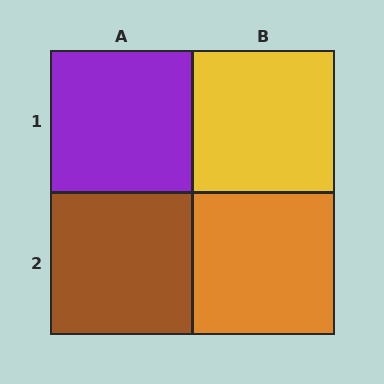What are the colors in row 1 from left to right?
Purple, yellow.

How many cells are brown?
1 cell is brown.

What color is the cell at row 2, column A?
Brown.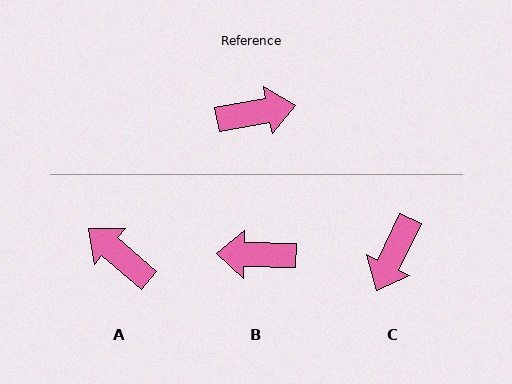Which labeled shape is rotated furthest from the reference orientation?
B, about 168 degrees away.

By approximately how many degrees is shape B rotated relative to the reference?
Approximately 168 degrees counter-clockwise.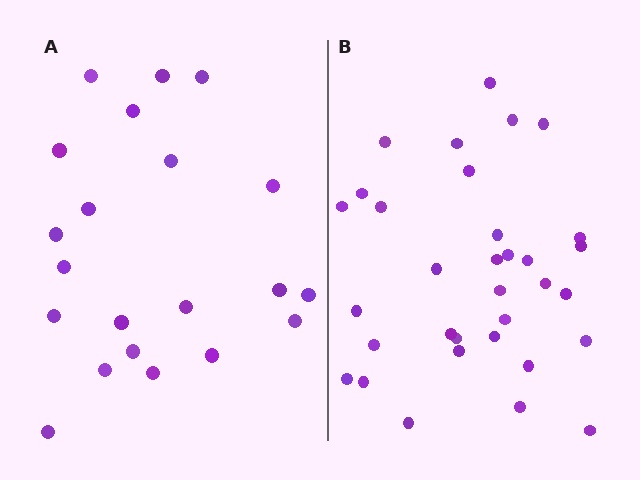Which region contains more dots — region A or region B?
Region B (the right region) has more dots.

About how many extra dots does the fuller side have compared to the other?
Region B has roughly 12 or so more dots than region A.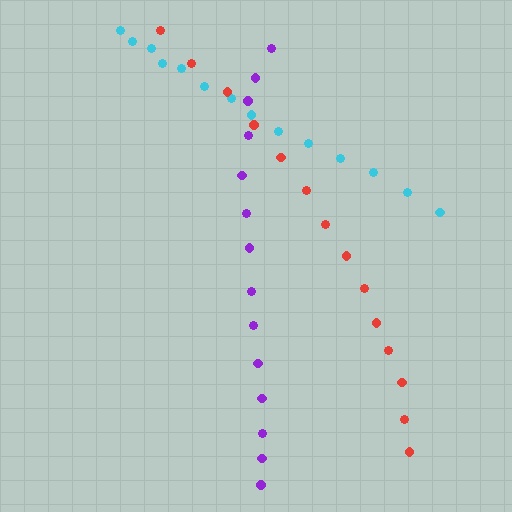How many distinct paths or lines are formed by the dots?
There are 3 distinct paths.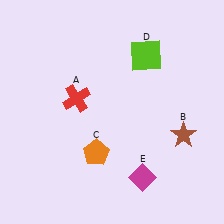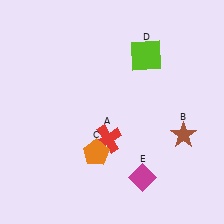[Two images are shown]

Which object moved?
The red cross (A) moved down.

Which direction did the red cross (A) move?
The red cross (A) moved down.